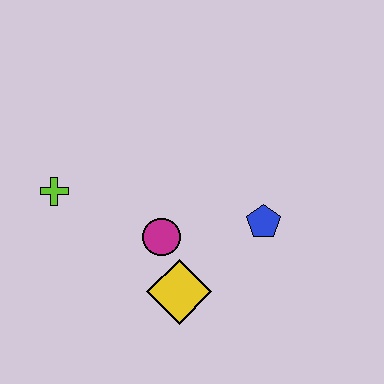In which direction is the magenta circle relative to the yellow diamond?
The magenta circle is above the yellow diamond.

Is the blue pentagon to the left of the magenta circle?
No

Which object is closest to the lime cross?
The magenta circle is closest to the lime cross.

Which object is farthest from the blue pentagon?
The lime cross is farthest from the blue pentagon.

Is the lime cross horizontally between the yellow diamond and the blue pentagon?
No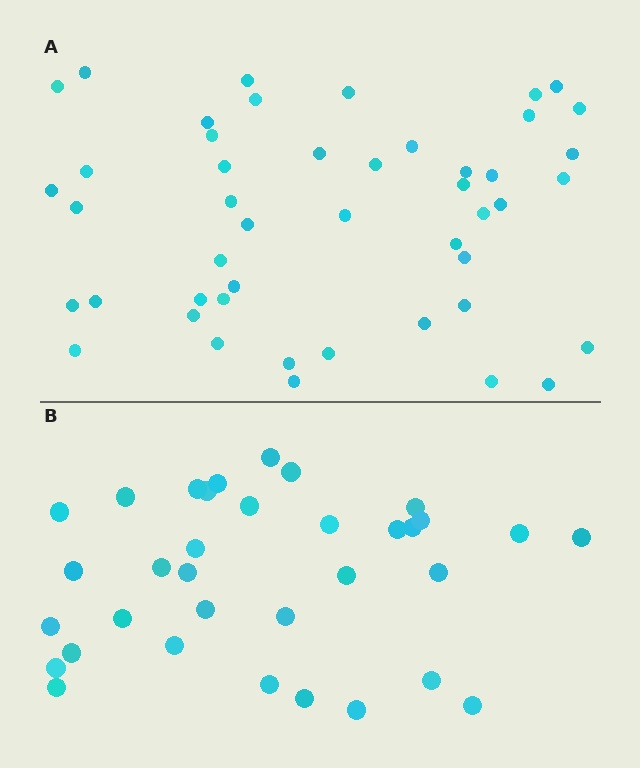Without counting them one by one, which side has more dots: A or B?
Region A (the top region) has more dots.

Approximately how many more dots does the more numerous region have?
Region A has approximately 15 more dots than region B.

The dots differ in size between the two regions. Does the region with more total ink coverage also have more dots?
No. Region B has more total ink coverage because its dots are larger, but region A actually contains more individual dots. Total area can be misleading — the number of items is what matters here.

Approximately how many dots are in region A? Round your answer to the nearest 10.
About 50 dots. (The exact count is 47, which rounds to 50.)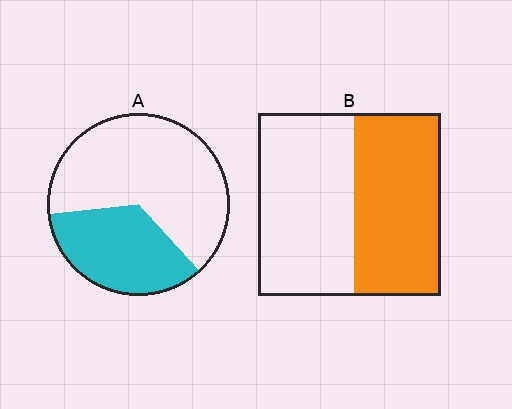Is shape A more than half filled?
No.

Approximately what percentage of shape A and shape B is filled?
A is approximately 35% and B is approximately 50%.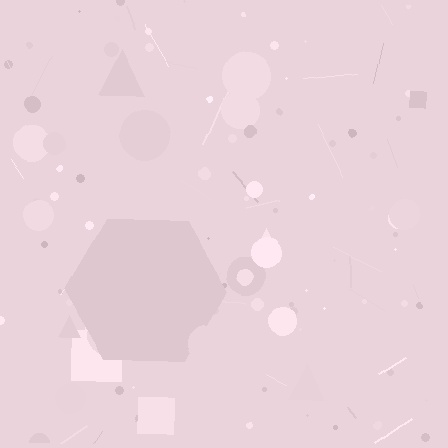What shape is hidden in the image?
A hexagon is hidden in the image.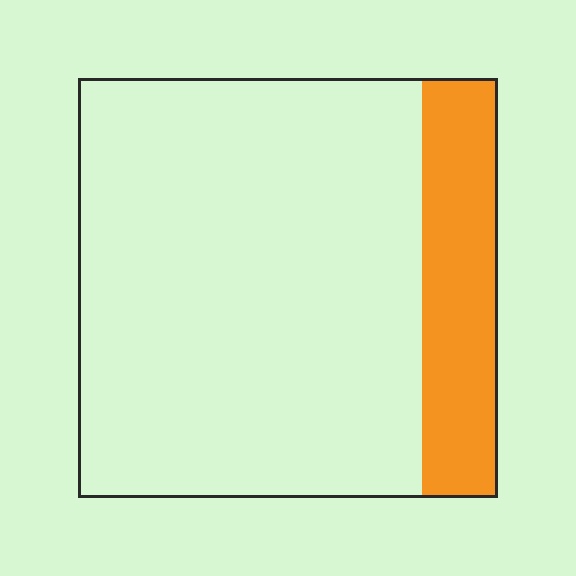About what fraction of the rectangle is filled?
About one sixth (1/6).